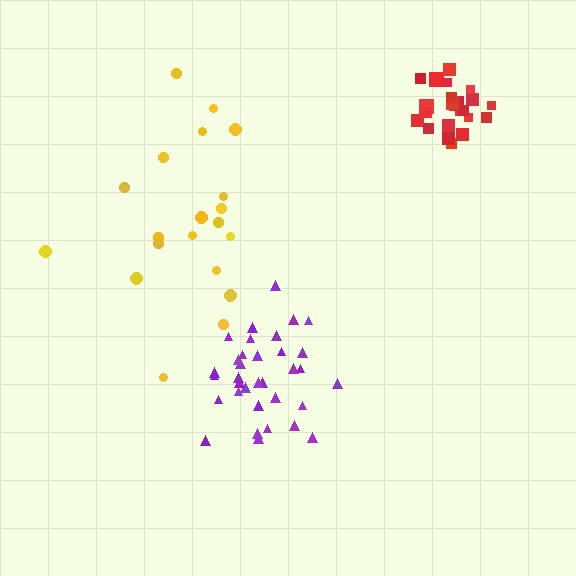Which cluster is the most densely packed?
Red.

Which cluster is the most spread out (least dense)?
Yellow.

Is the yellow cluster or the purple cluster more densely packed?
Purple.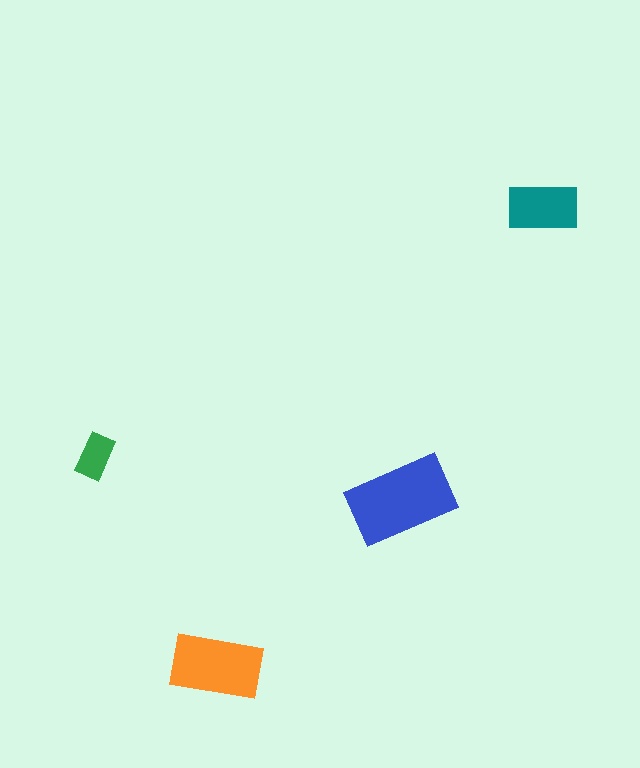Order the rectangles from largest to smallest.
the blue one, the orange one, the teal one, the green one.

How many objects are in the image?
There are 4 objects in the image.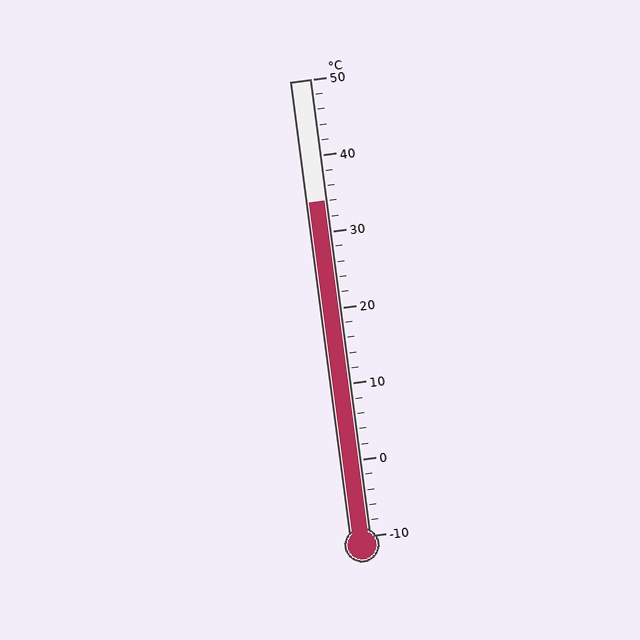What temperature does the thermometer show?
The thermometer shows approximately 34°C.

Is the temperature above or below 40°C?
The temperature is below 40°C.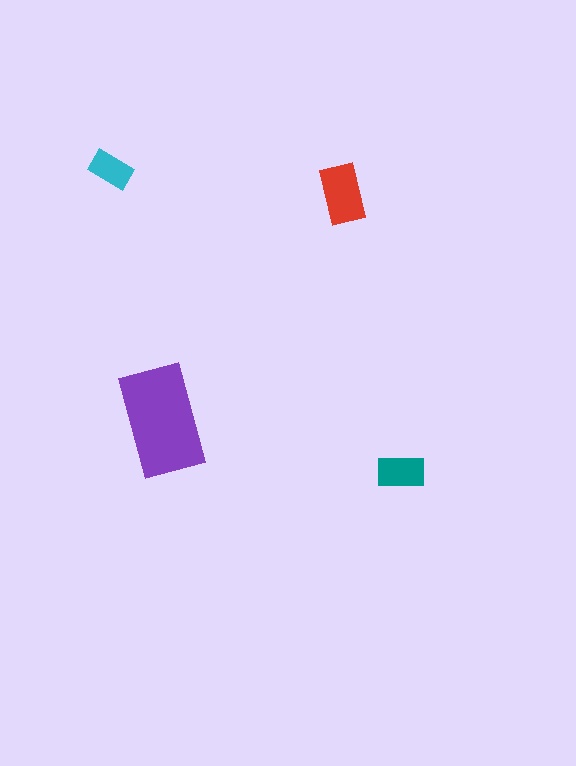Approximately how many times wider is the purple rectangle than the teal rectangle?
About 2.5 times wider.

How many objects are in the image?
There are 4 objects in the image.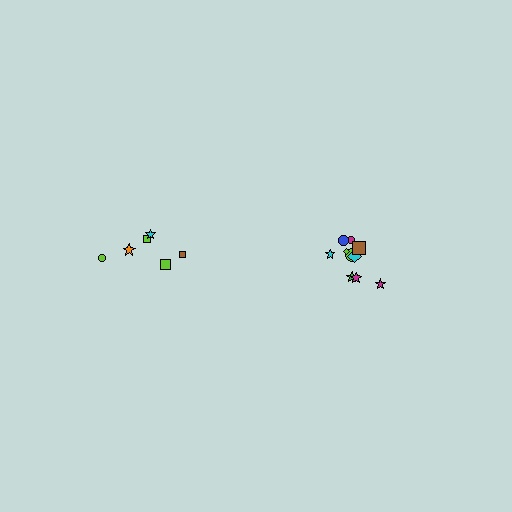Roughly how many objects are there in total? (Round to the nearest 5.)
Roughly 15 objects in total.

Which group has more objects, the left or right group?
The right group.